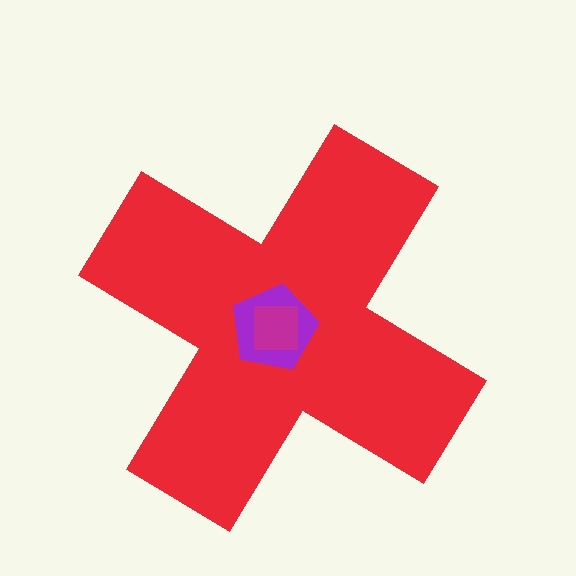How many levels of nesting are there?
3.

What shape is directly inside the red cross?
The purple pentagon.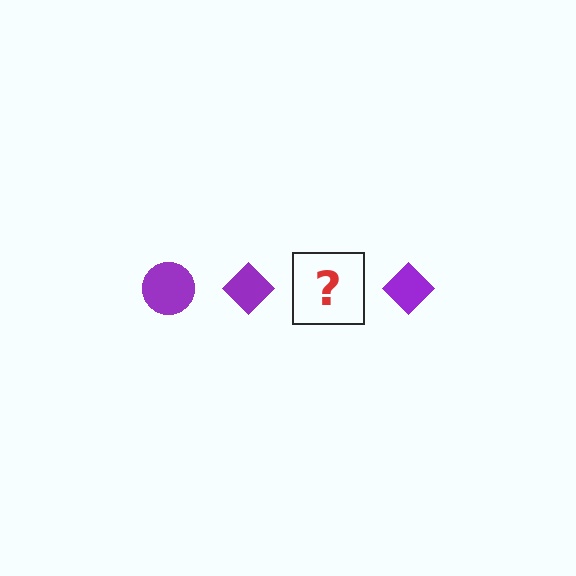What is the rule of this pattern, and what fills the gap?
The rule is that the pattern cycles through circle, diamond shapes in purple. The gap should be filled with a purple circle.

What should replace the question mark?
The question mark should be replaced with a purple circle.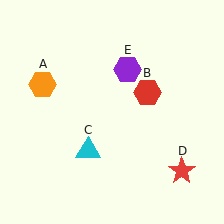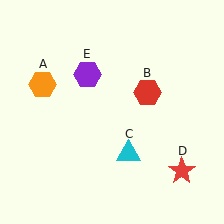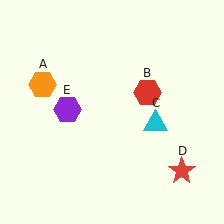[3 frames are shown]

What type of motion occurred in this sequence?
The cyan triangle (object C), purple hexagon (object E) rotated counterclockwise around the center of the scene.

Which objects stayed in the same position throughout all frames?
Orange hexagon (object A) and red hexagon (object B) and red star (object D) remained stationary.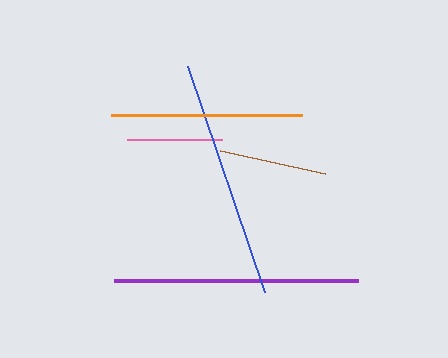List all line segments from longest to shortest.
From longest to shortest: purple, blue, orange, brown, pink.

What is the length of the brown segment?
The brown segment is approximately 108 pixels long.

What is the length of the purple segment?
The purple segment is approximately 244 pixels long.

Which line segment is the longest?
The purple line is the longest at approximately 244 pixels.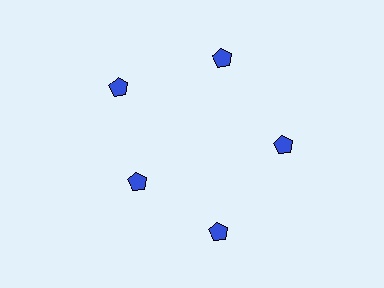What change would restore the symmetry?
The symmetry would be restored by moving it outward, back onto the ring so that all 5 pentagons sit at equal angles and equal distance from the center.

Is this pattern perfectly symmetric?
No. The 5 blue pentagons are arranged in a ring, but one element near the 8 o'clock position is pulled inward toward the center, breaking the 5-fold rotational symmetry.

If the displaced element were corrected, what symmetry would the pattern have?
It would have 5-fold rotational symmetry — the pattern would map onto itself every 72 degrees.